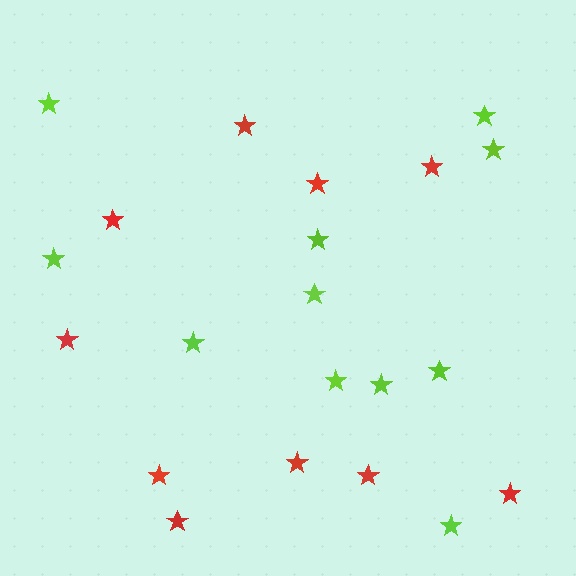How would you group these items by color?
There are 2 groups: one group of lime stars (11) and one group of red stars (10).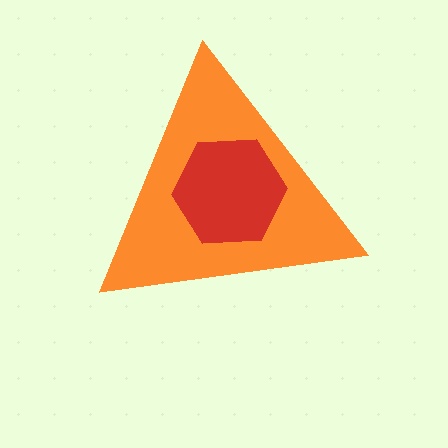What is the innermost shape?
The red hexagon.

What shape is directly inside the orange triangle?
The red hexagon.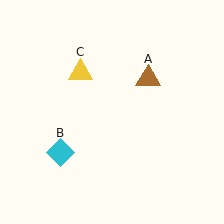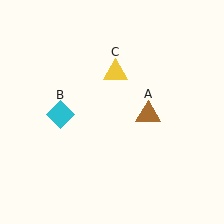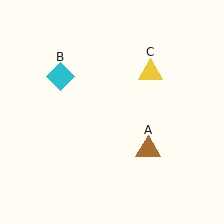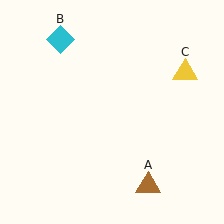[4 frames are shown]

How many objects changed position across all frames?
3 objects changed position: brown triangle (object A), cyan diamond (object B), yellow triangle (object C).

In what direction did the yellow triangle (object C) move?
The yellow triangle (object C) moved right.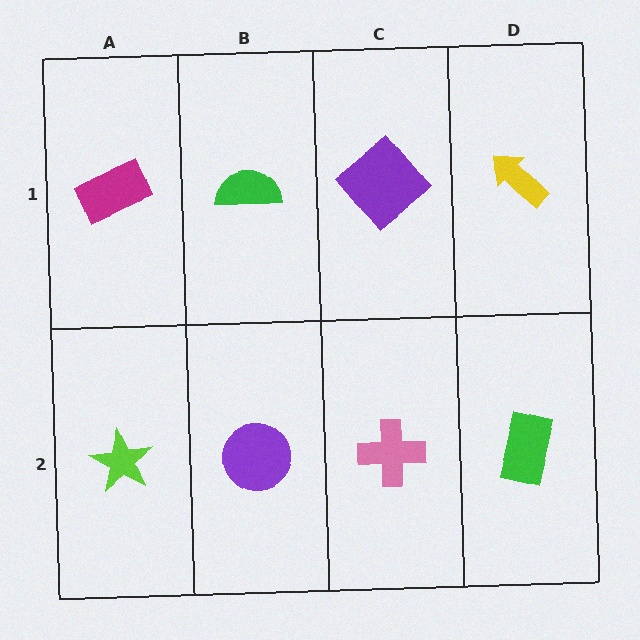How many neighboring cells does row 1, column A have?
2.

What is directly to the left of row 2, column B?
A lime star.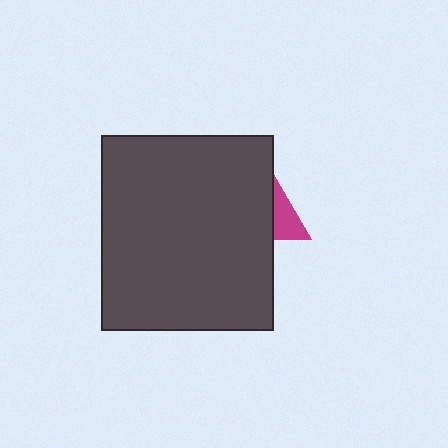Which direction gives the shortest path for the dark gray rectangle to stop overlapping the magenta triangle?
Moving left gives the shortest separation.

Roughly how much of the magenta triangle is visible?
A small part of it is visible (roughly 30%).